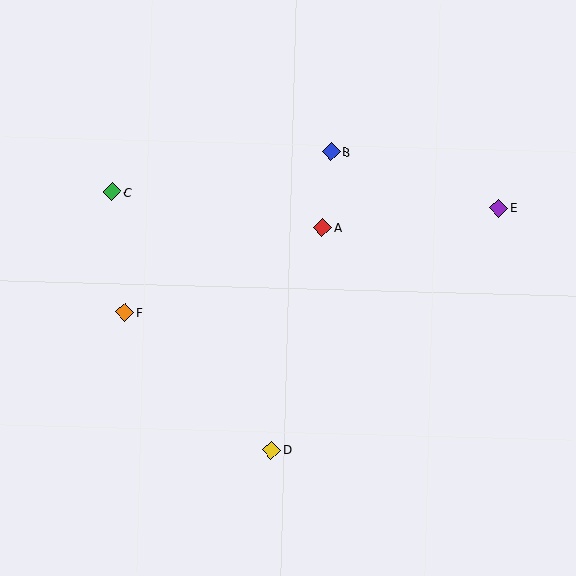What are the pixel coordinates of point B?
Point B is at (331, 152).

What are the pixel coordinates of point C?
Point C is at (112, 192).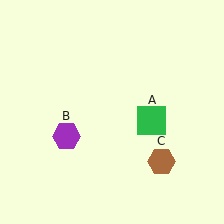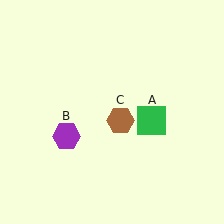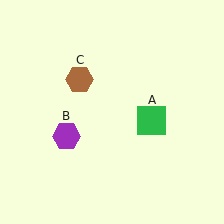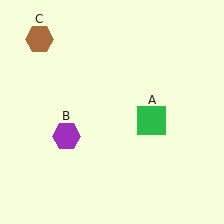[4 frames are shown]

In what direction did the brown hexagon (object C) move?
The brown hexagon (object C) moved up and to the left.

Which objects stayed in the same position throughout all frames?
Green square (object A) and purple hexagon (object B) remained stationary.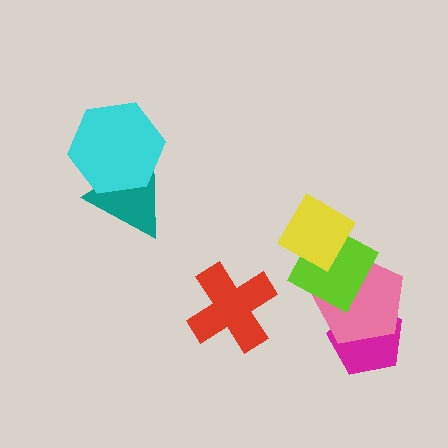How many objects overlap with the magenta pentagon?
1 object overlaps with the magenta pentagon.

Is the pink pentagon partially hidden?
Yes, it is partially covered by another shape.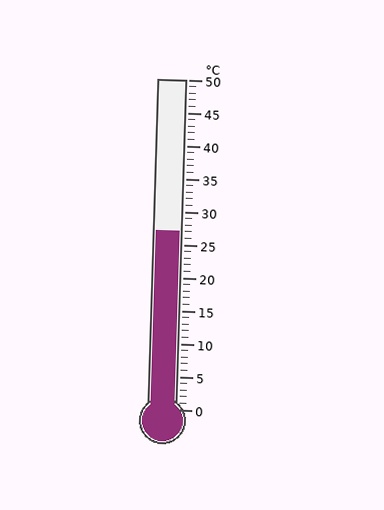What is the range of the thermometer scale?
The thermometer scale ranges from 0°C to 50°C.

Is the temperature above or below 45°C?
The temperature is below 45°C.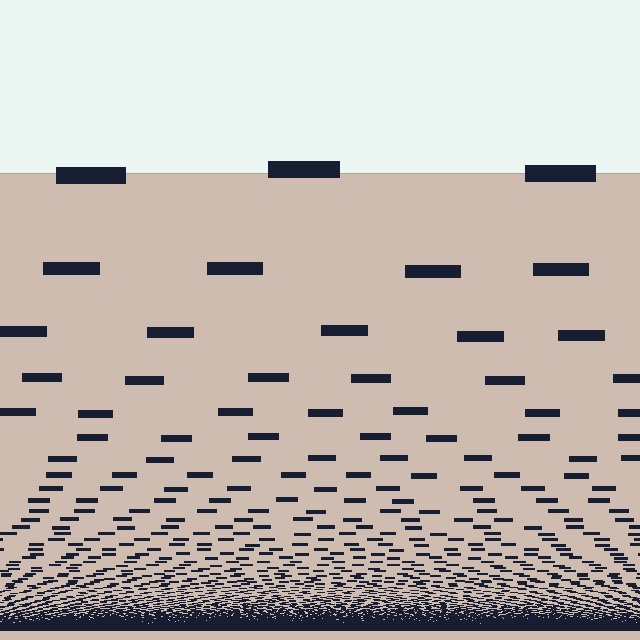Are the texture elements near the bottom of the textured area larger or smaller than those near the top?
Smaller. The gradient is inverted — elements near the bottom are smaller and denser.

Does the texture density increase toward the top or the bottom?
Density increases toward the bottom.